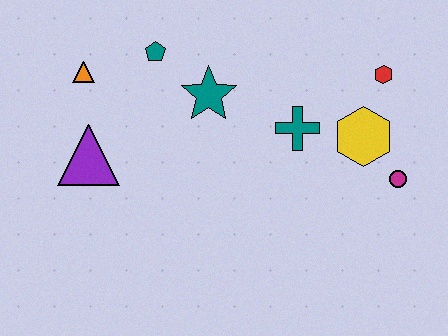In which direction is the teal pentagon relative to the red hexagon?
The teal pentagon is to the left of the red hexagon.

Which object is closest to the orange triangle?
The teal pentagon is closest to the orange triangle.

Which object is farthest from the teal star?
The magenta circle is farthest from the teal star.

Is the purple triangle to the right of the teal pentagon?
No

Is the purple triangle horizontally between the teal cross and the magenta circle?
No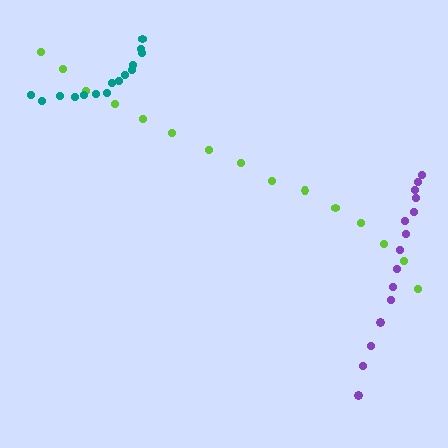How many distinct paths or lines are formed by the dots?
There are 3 distinct paths.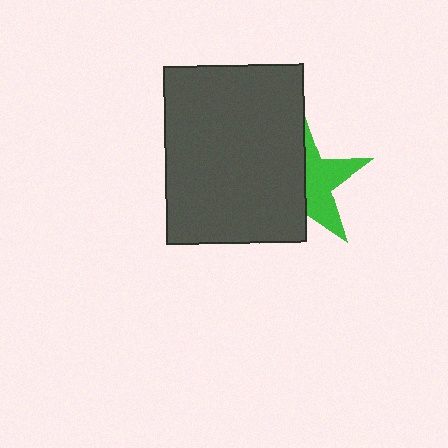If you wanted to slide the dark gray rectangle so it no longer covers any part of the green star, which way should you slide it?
Slide it left — that is the most direct way to separate the two shapes.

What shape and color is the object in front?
The object in front is a dark gray rectangle.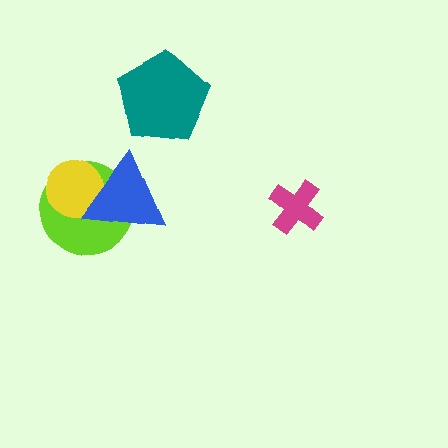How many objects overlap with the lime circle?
2 objects overlap with the lime circle.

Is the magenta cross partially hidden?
No, no other shape covers it.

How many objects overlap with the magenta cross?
0 objects overlap with the magenta cross.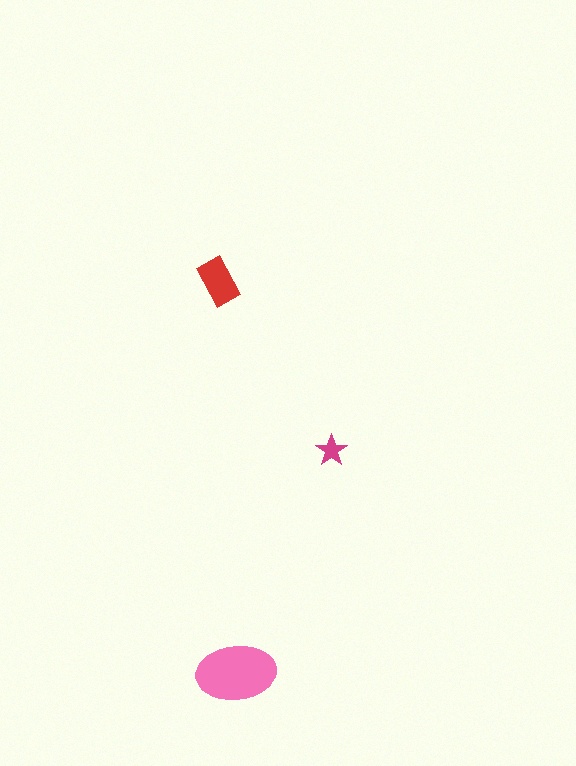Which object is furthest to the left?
The red rectangle is leftmost.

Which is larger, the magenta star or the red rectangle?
The red rectangle.